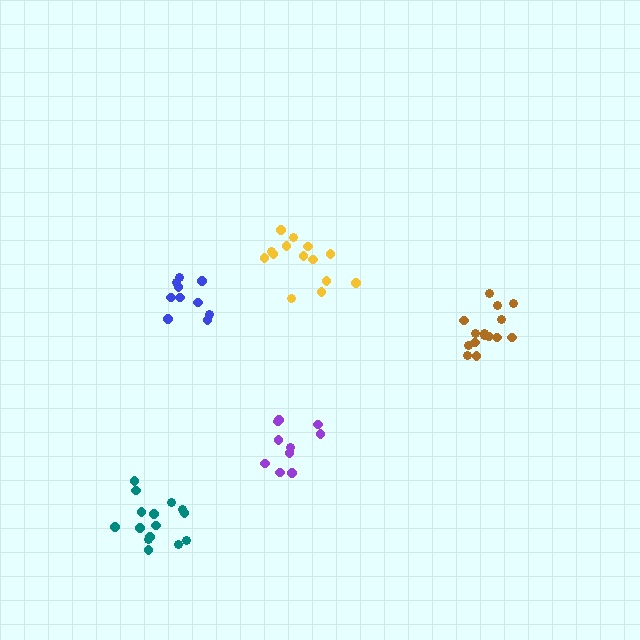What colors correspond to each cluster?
The clusters are colored: blue, purple, teal, brown, yellow.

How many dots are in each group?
Group 1: 10 dots, Group 2: 10 dots, Group 3: 15 dots, Group 4: 15 dots, Group 5: 14 dots (64 total).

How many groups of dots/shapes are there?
There are 5 groups.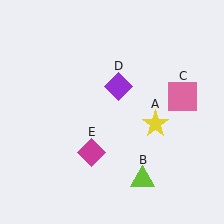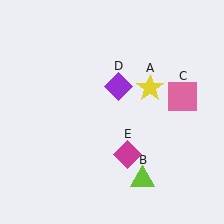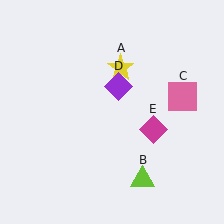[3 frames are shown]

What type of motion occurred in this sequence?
The yellow star (object A), magenta diamond (object E) rotated counterclockwise around the center of the scene.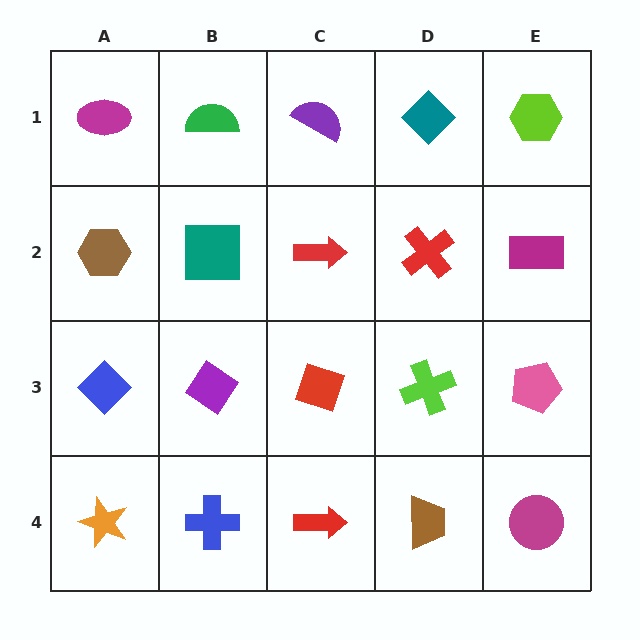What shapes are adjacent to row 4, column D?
A lime cross (row 3, column D), a red arrow (row 4, column C), a magenta circle (row 4, column E).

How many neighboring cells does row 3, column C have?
4.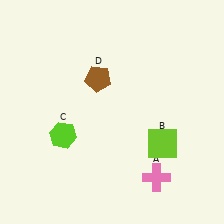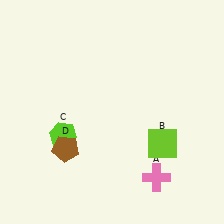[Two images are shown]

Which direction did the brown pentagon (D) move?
The brown pentagon (D) moved down.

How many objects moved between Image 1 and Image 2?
1 object moved between the two images.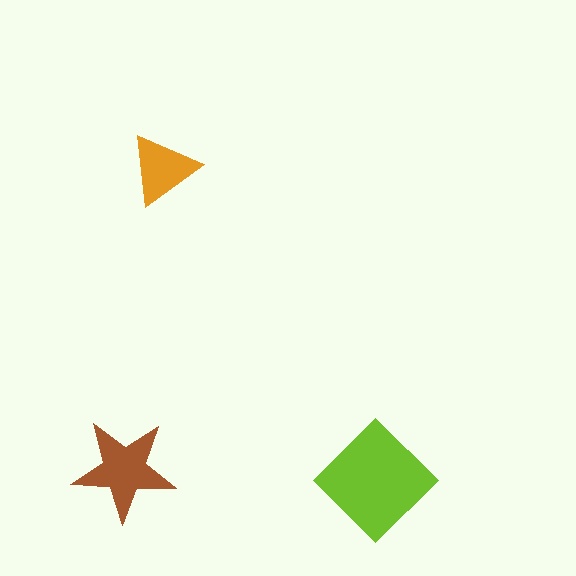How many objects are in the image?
There are 3 objects in the image.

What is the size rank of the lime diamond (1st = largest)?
1st.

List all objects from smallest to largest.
The orange triangle, the brown star, the lime diamond.